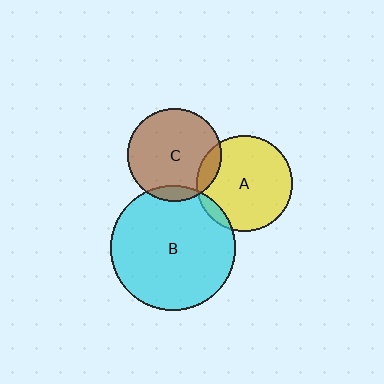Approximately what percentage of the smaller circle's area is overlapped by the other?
Approximately 10%.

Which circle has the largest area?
Circle B (cyan).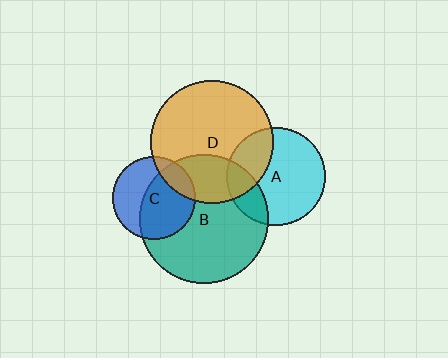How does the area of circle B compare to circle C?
Approximately 2.4 times.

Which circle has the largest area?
Circle B (teal).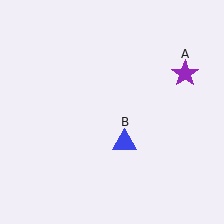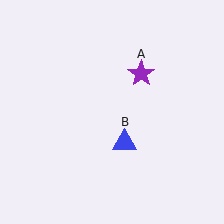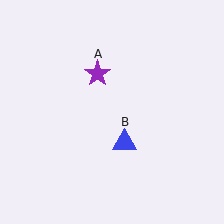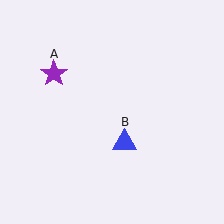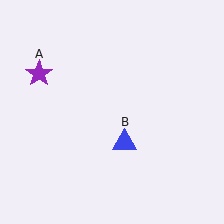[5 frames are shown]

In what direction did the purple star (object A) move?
The purple star (object A) moved left.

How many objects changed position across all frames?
1 object changed position: purple star (object A).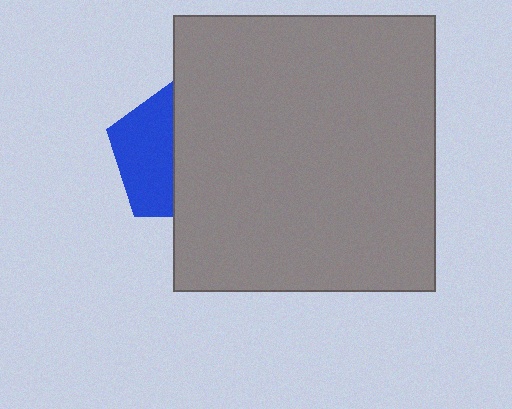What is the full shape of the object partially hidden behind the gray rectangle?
The partially hidden object is a blue pentagon.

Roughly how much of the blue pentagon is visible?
A small part of it is visible (roughly 44%).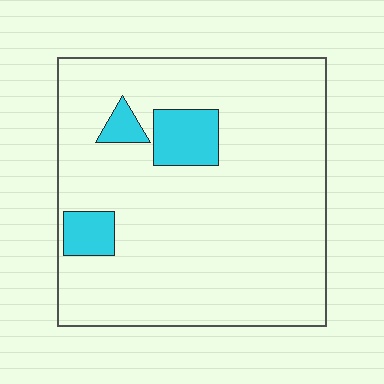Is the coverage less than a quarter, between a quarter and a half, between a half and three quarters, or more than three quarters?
Less than a quarter.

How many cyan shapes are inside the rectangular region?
3.